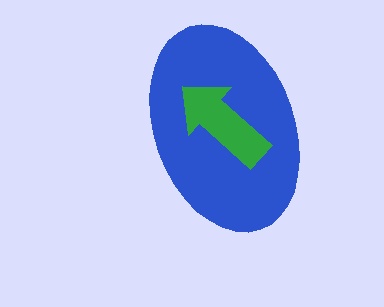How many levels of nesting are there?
2.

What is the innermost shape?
The green arrow.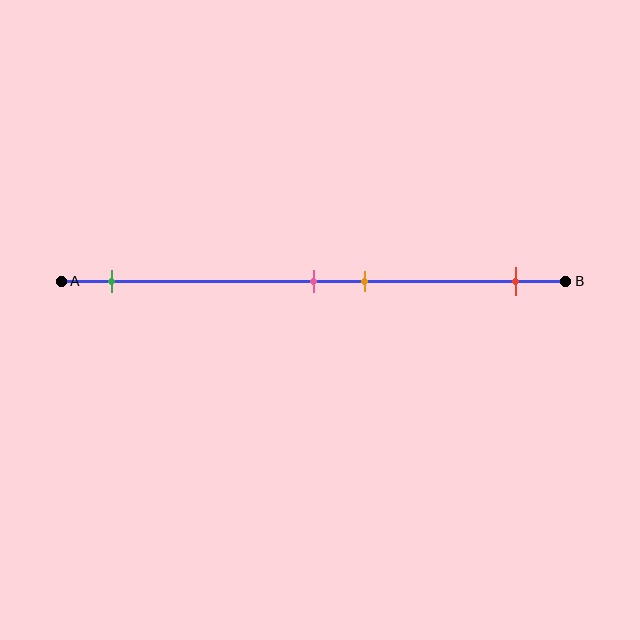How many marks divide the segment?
There are 4 marks dividing the segment.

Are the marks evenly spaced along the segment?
No, the marks are not evenly spaced.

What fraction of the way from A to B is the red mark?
The red mark is approximately 90% (0.9) of the way from A to B.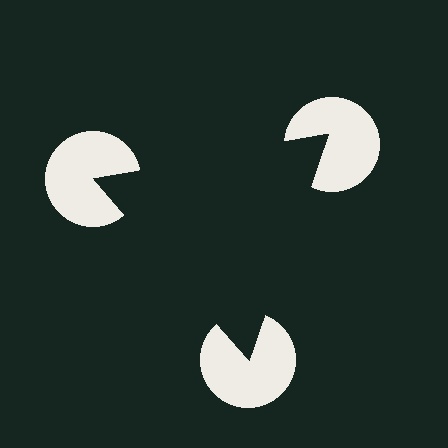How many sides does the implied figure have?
3 sides.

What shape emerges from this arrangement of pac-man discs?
An illusory triangle — its edges are inferred from the aligned wedge cuts in the pac-man discs, not physically drawn.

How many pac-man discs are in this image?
There are 3 — one at each vertex of the illusory triangle.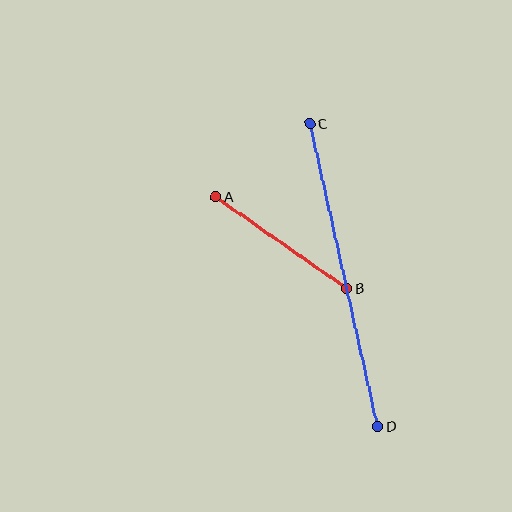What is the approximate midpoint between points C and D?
The midpoint is at approximately (344, 275) pixels.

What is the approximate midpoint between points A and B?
The midpoint is at approximately (281, 243) pixels.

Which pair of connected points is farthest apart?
Points C and D are farthest apart.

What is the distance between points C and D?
The distance is approximately 310 pixels.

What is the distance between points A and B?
The distance is approximately 160 pixels.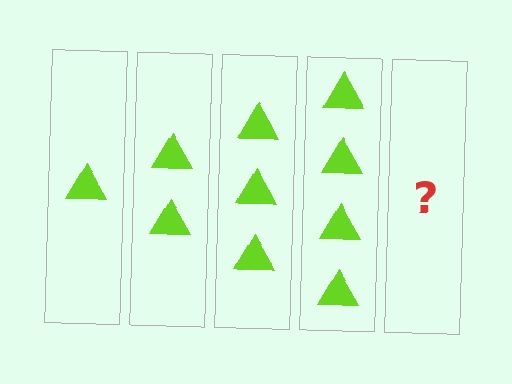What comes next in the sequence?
The next element should be 5 triangles.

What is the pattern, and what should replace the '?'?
The pattern is that each step adds one more triangle. The '?' should be 5 triangles.